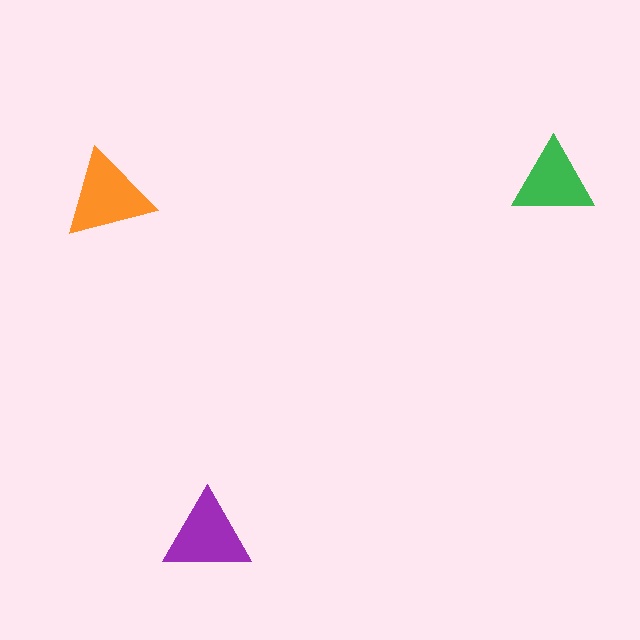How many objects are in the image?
There are 3 objects in the image.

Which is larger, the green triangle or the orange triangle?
The orange one.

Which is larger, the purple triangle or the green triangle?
The purple one.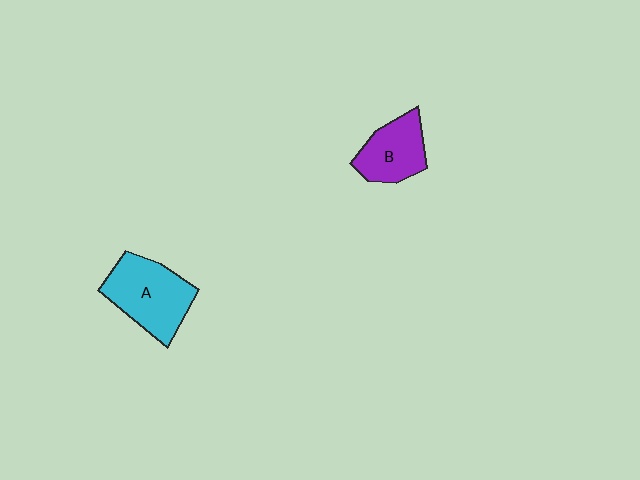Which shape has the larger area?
Shape A (cyan).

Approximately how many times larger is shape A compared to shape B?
Approximately 1.4 times.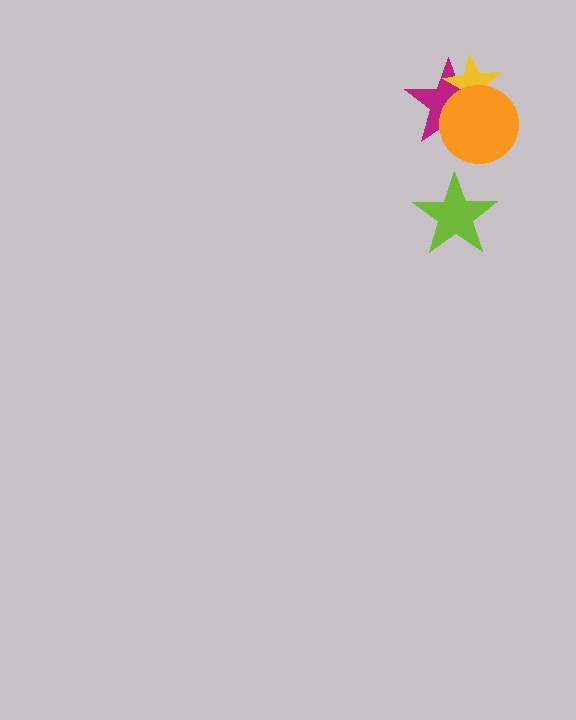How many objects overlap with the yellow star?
2 objects overlap with the yellow star.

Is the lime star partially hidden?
No, no other shape covers it.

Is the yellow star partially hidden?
Yes, it is partially covered by another shape.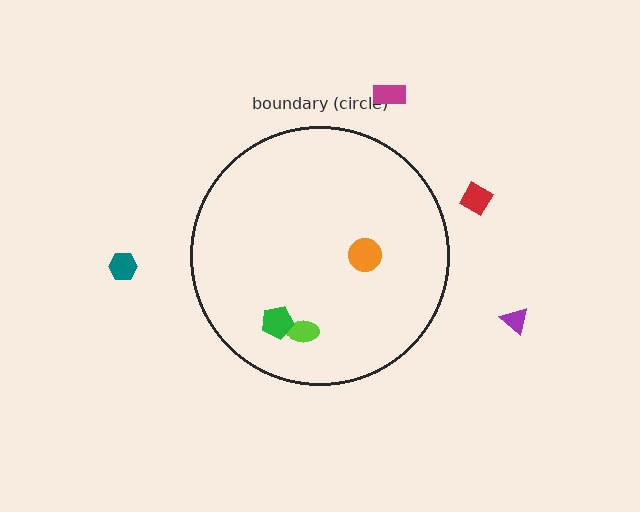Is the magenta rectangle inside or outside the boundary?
Outside.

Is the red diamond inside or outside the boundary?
Outside.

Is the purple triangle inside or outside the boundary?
Outside.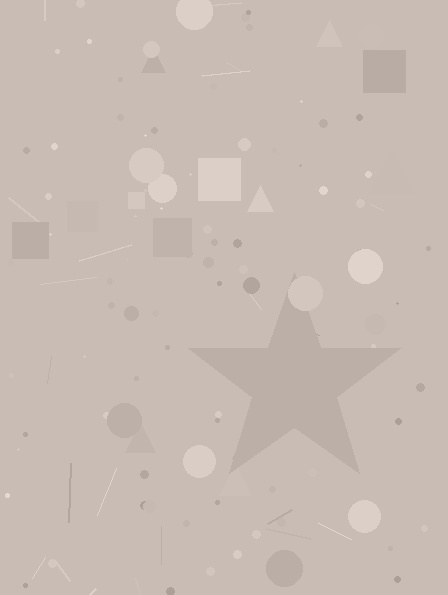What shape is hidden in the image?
A star is hidden in the image.